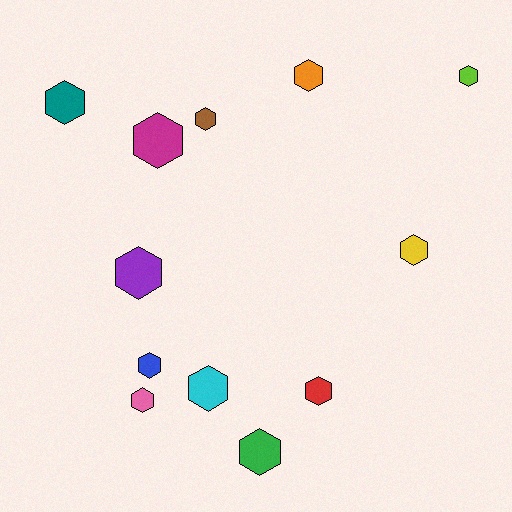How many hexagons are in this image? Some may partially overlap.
There are 12 hexagons.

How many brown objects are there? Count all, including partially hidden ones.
There is 1 brown object.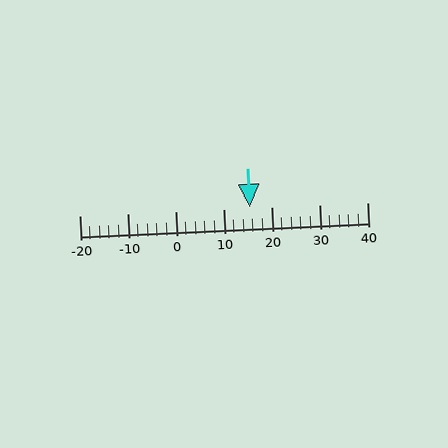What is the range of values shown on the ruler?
The ruler shows values from -20 to 40.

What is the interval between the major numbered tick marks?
The major tick marks are spaced 10 units apart.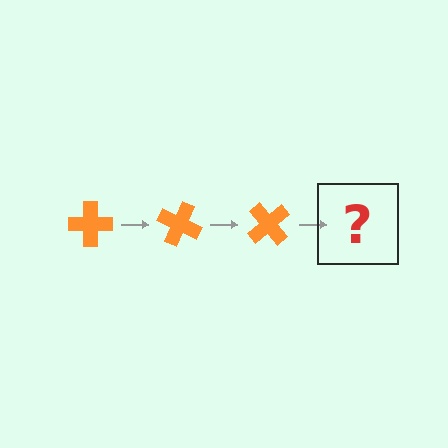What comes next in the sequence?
The next element should be an orange cross rotated 75 degrees.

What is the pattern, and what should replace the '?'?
The pattern is that the cross rotates 25 degrees each step. The '?' should be an orange cross rotated 75 degrees.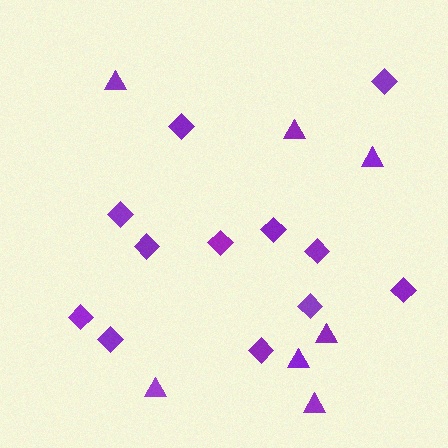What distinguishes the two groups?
There are 2 groups: one group of diamonds (12) and one group of triangles (7).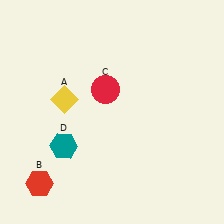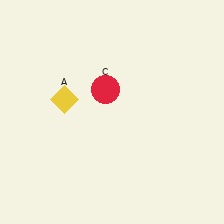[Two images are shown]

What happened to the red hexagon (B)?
The red hexagon (B) was removed in Image 2. It was in the bottom-left area of Image 1.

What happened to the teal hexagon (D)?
The teal hexagon (D) was removed in Image 2. It was in the bottom-left area of Image 1.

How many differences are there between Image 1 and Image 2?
There are 2 differences between the two images.